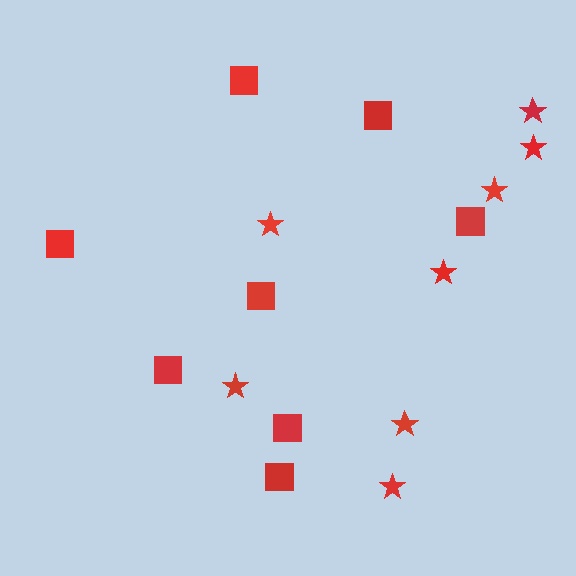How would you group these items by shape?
There are 2 groups: one group of squares (8) and one group of stars (8).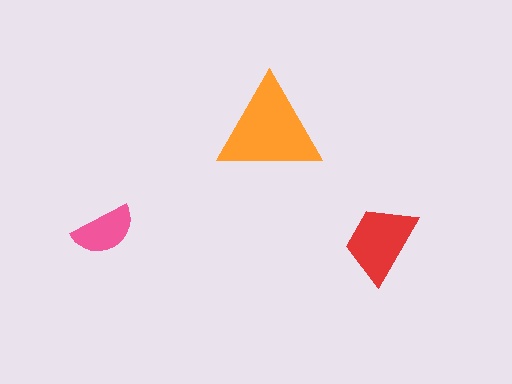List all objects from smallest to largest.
The pink semicircle, the red trapezoid, the orange triangle.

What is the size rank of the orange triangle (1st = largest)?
1st.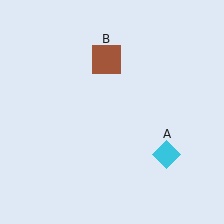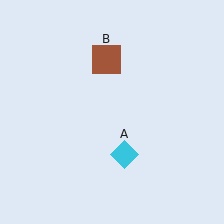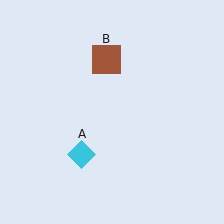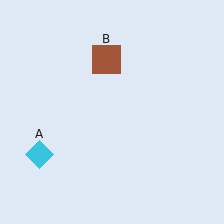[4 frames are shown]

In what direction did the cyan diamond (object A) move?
The cyan diamond (object A) moved left.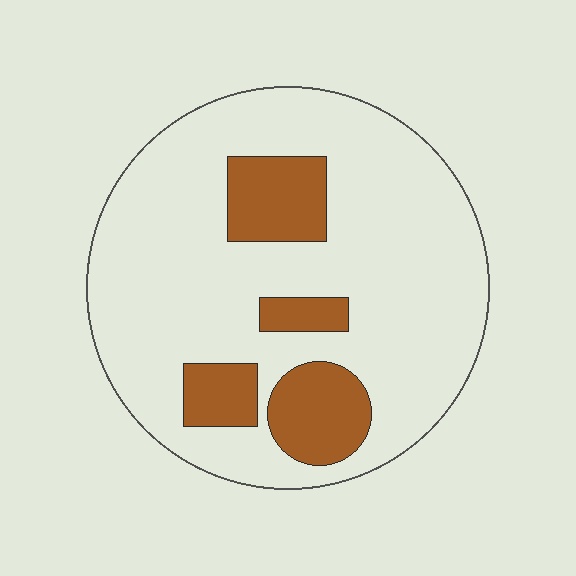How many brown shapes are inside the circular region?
4.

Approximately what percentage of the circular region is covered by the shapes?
Approximately 20%.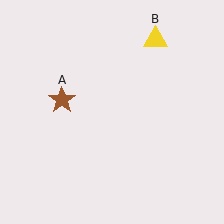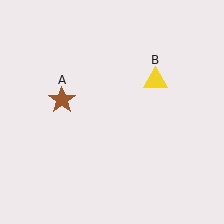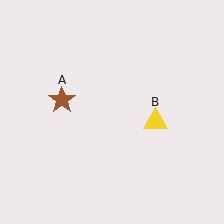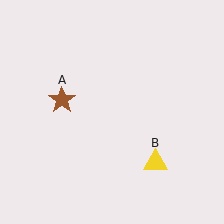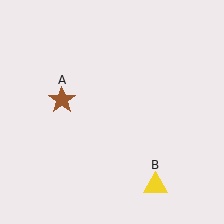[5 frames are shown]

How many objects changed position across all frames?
1 object changed position: yellow triangle (object B).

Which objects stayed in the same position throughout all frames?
Brown star (object A) remained stationary.